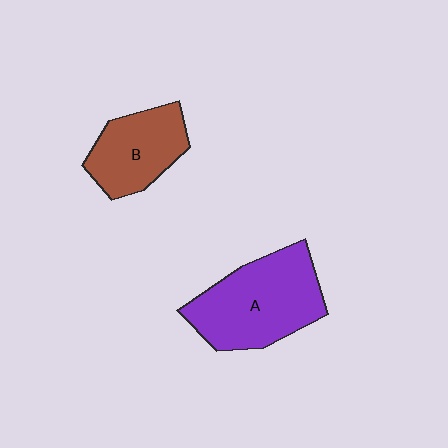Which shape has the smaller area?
Shape B (brown).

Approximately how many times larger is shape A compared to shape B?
Approximately 1.5 times.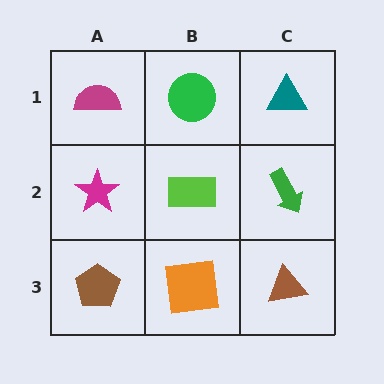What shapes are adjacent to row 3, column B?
A lime rectangle (row 2, column B), a brown pentagon (row 3, column A), a brown triangle (row 3, column C).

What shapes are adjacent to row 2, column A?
A magenta semicircle (row 1, column A), a brown pentagon (row 3, column A), a lime rectangle (row 2, column B).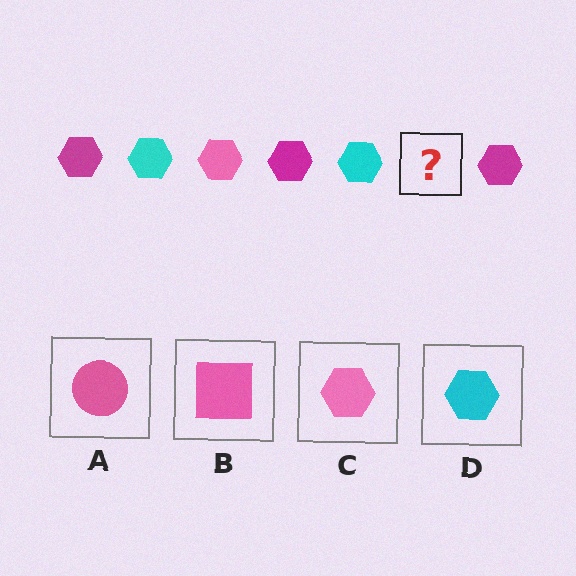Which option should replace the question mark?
Option C.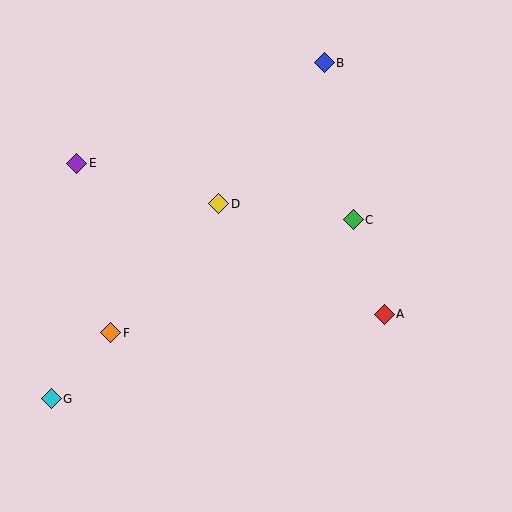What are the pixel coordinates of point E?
Point E is at (77, 163).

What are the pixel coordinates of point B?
Point B is at (324, 63).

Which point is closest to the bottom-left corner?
Point G is closest to the bottom-left corner.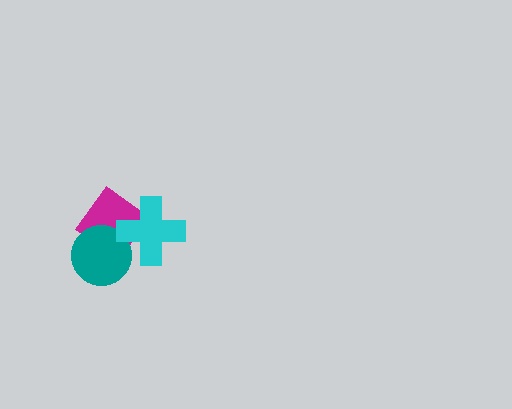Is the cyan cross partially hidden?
No, no other shape covers it.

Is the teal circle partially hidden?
Yes, it is partially covered by another shape.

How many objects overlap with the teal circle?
2 objects overlap with the teal circle.